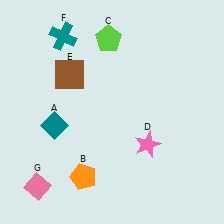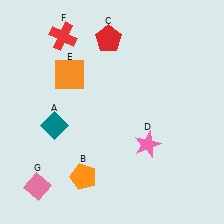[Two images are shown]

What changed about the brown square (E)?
In Image 1, E is brown. In Image 2, it changed to orange.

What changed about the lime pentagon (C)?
In Image 1, C is lime. In Image 2, it changed to red.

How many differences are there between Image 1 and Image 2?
There are 3 differences between the two images.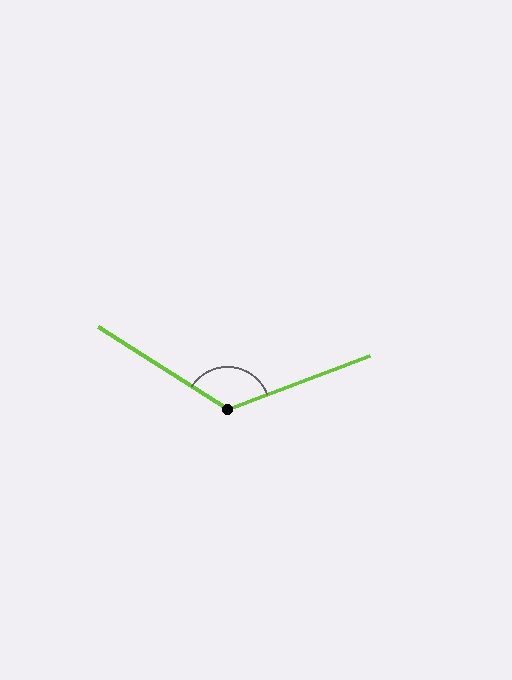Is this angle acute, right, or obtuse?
It is obtuse.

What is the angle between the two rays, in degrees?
Approximately 127 degrees.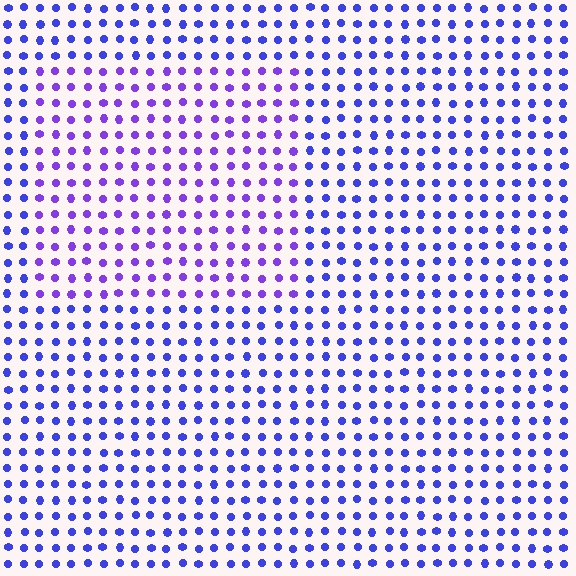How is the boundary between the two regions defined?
The boundary is defined purely by a slight shift in hue (about 28 degrees). Spacing, size, and orientation are identical on both sides.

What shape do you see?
I see a rectangle.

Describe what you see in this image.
The image is filled with small blue elements in a uniform arrangement. A rectangle-shaped region is visible where the elements are tinted to a slightly different hue, forming a subtle color boundary.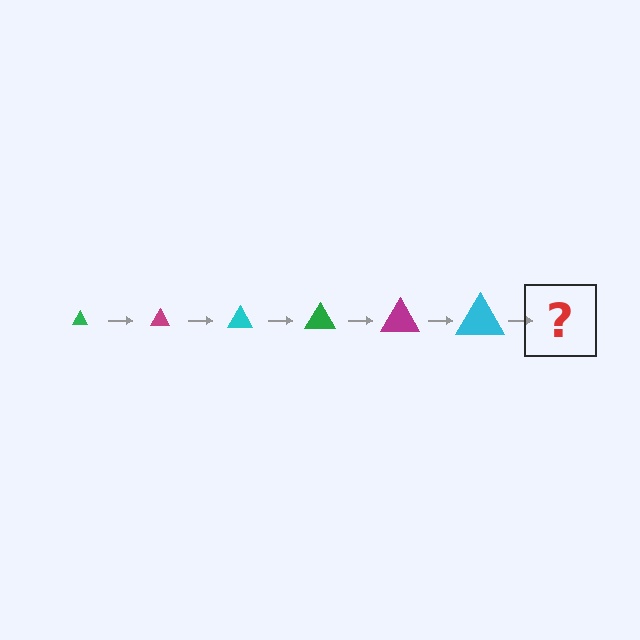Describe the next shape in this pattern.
It should be a green triangle, larger than the previous one.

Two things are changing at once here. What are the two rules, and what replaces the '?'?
The two rules are that the triangle grows larger each step and the color cycles through green, magenta, and cyan. The '?' should be a green triangle, larger than the previous one.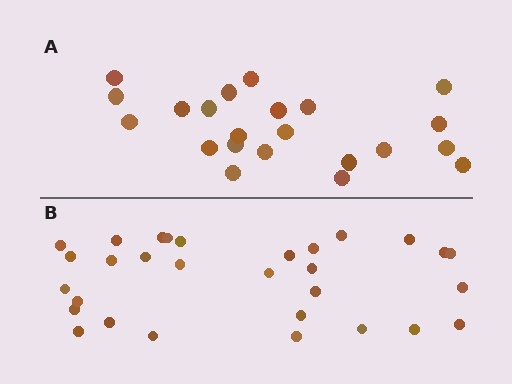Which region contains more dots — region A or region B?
Region B (the bottom region) has more dots.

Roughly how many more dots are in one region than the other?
Region B has roughly 8 or so more dots than region A.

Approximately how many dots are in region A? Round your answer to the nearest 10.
About 20 dots. (The exact count is 22, which rounds to 20.)